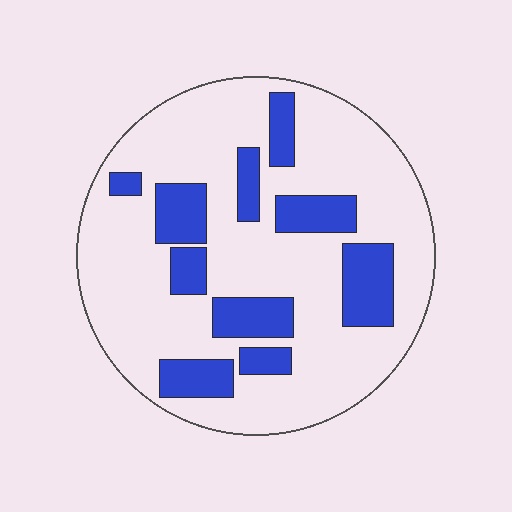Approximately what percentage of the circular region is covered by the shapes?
Approximately 25%.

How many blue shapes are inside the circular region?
10.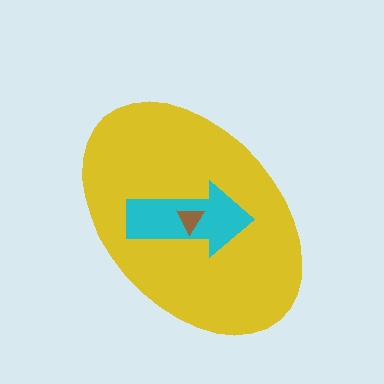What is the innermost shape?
The brown triangle.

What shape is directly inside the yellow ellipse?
The cyan arrow.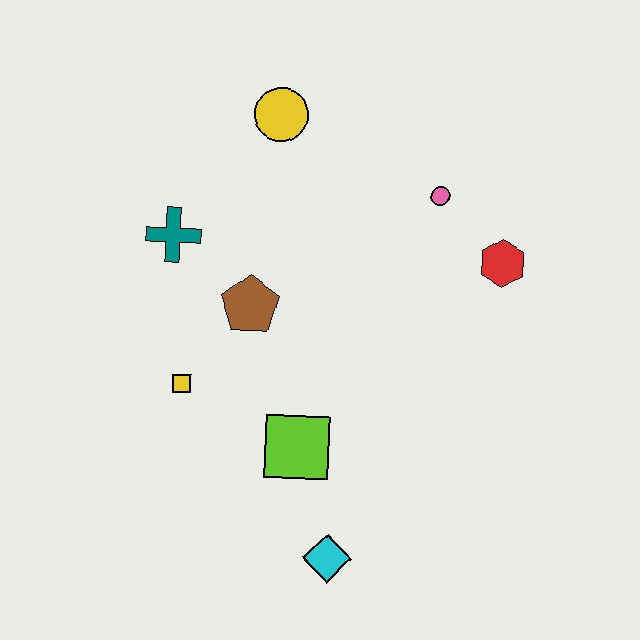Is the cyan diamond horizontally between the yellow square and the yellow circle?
No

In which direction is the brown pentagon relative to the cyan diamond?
The brown pentagon is above the cyan diamond.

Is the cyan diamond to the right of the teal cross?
Yes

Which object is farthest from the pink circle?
The cyan diamond is farthest from the pink circle.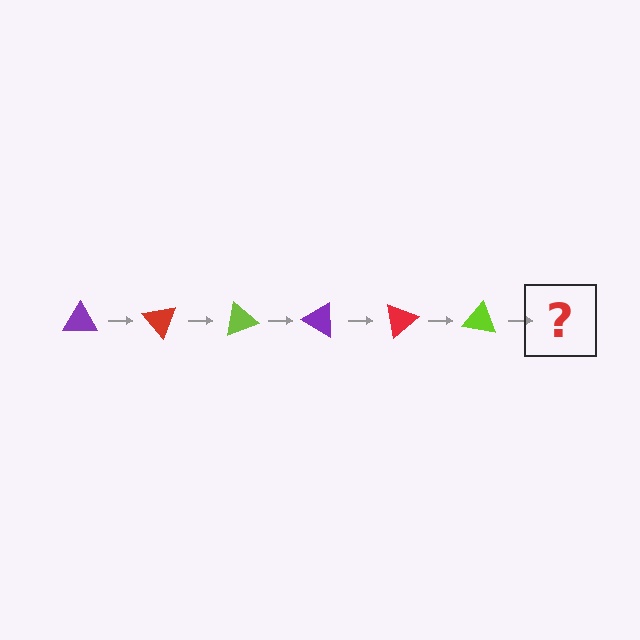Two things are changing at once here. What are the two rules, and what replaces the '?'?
The two rules are that it rotates 50 degrees each step and the color cycles through purple, red, and lime. The '?' should be a purple triangle, rotated 300 degrees from the start.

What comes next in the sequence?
The next element should be a purple triangle, rotated 300 degrees from the start.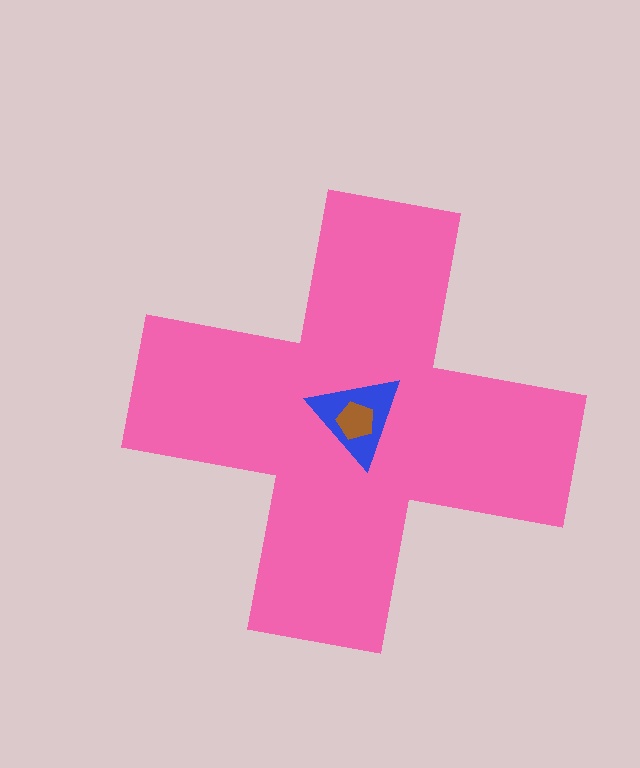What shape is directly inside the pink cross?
The blue triangle.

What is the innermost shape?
The brown pentagon.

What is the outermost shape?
The pink cross.